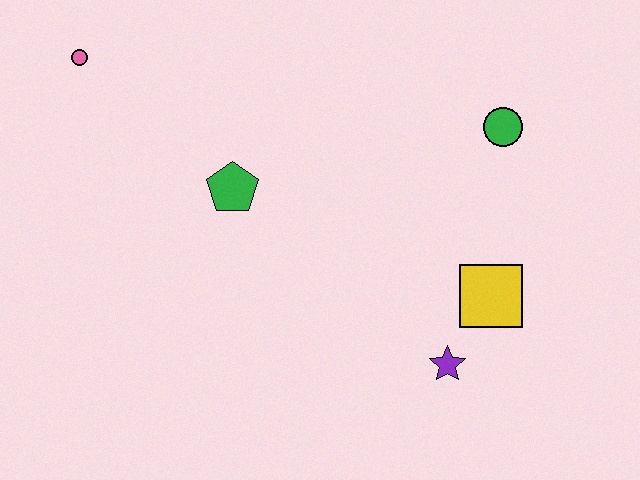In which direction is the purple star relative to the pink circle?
The purple star is to the right of the pink circle.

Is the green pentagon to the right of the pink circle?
Yes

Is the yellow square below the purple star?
No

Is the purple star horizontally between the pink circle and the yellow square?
Yes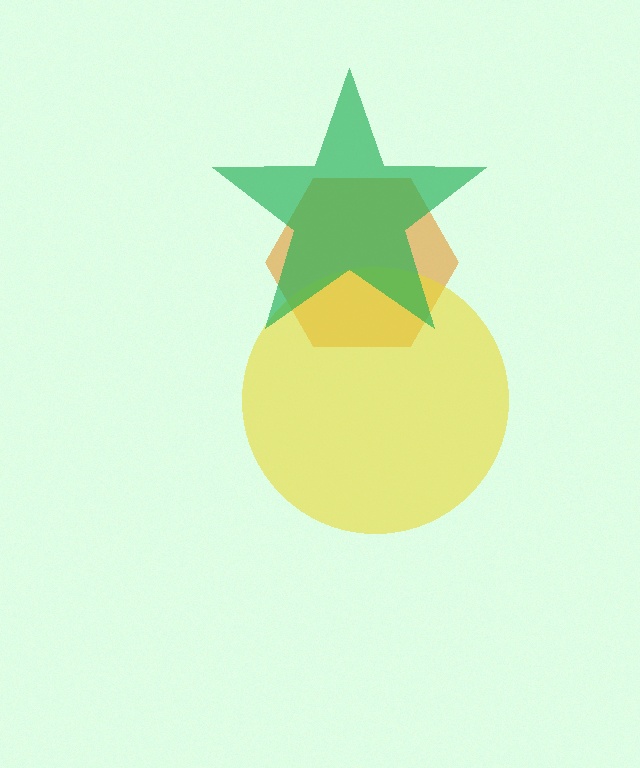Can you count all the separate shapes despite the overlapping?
Yes, there are 3 separate shapes.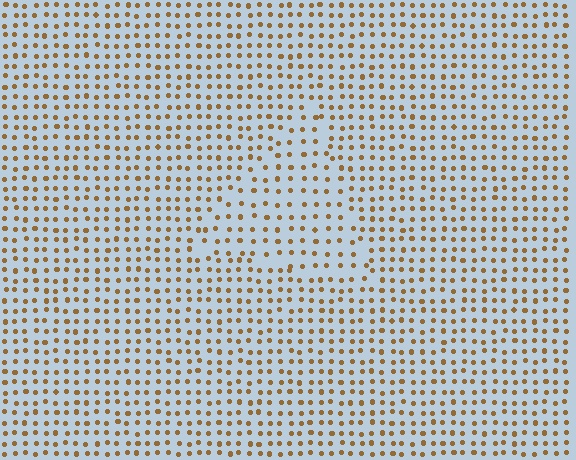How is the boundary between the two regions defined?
The boundary is defined by a change in element density (approximately 1.5x ratio). All elements are the same color, size, and shape.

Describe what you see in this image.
The image contains small brown elements arranged at two different densities. A triangle-shaped region is visible where the elements are less densely packed than the surrounding area.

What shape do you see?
I see a triangle.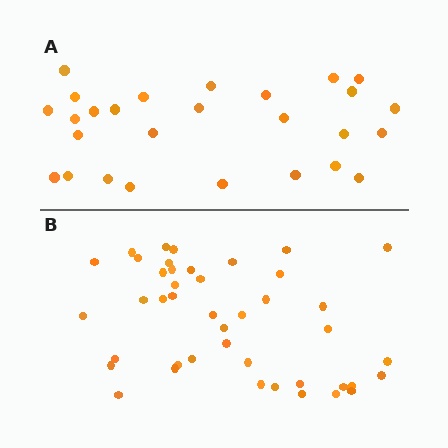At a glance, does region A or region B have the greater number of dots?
Region B (the bottom region) has more dots.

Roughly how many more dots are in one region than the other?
Region B has approximately 15 more dots than region A.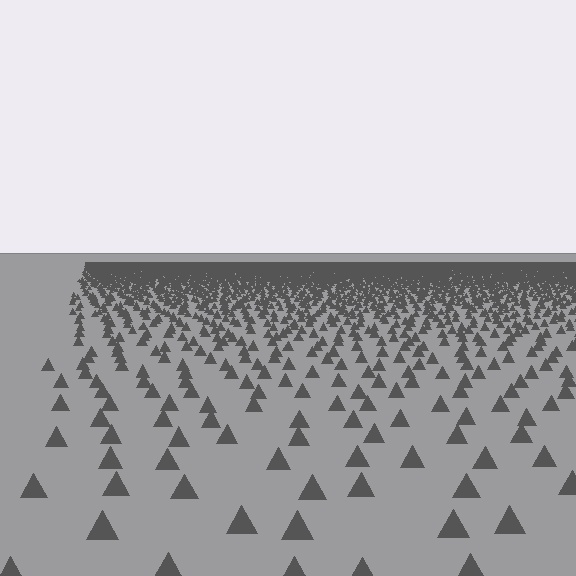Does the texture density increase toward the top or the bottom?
Density increases toward the top.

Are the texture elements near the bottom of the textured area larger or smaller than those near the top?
Larger. Near the bottom, elements are closer to the viewer and appear at a bigger on-screen size.